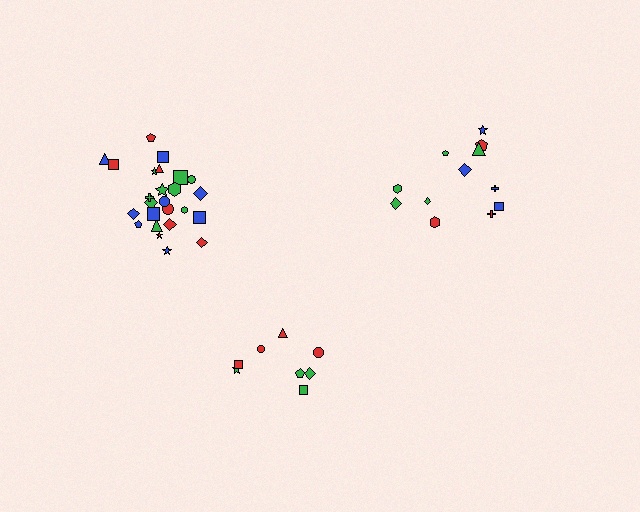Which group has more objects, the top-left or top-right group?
The top-left group.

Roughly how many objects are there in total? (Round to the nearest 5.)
Roughly 45 objects in total.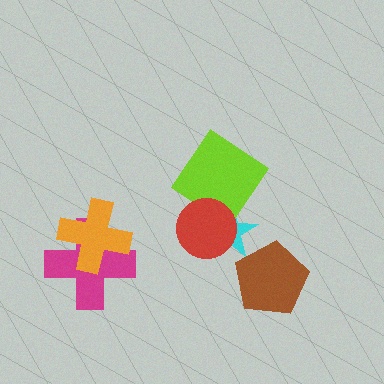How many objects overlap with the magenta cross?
1 object overlaps with the magenta cross.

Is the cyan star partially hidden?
Yes, it is partially covered by another shape.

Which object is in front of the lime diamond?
The red circle is in front of the lime diamond.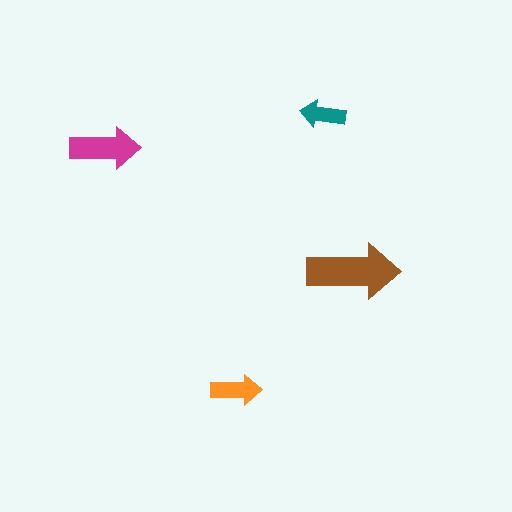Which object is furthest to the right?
The brown arrow is rightmost.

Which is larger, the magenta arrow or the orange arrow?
The magenta one.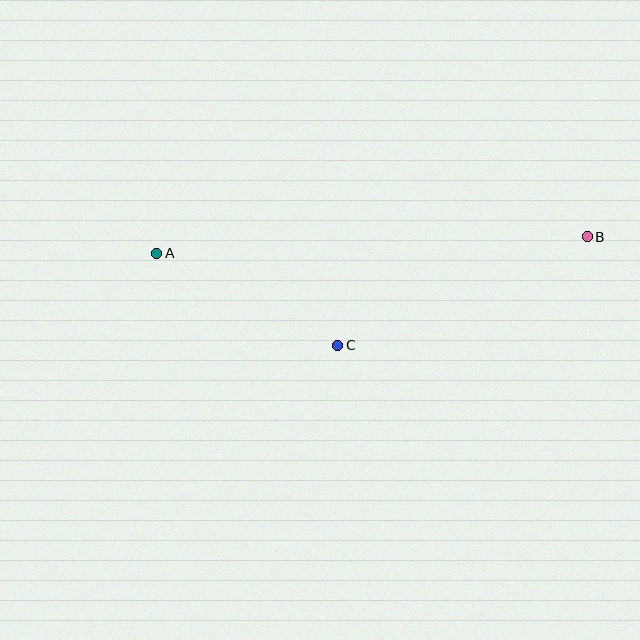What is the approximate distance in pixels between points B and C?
The distance between B and C is approximately 272 pixels.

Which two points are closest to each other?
Points A and C are closest to each other.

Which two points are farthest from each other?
Points A and B are farthest from each other.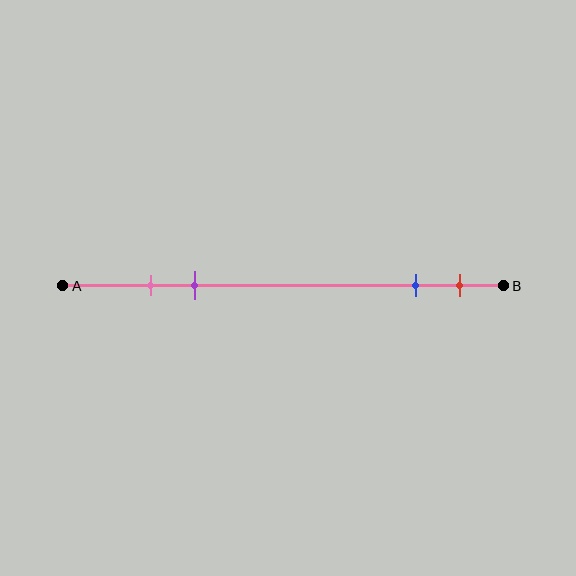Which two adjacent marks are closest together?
The pink and purple marks are the closest adjacent pair.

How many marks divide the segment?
There are 4 marks dividing the segment.